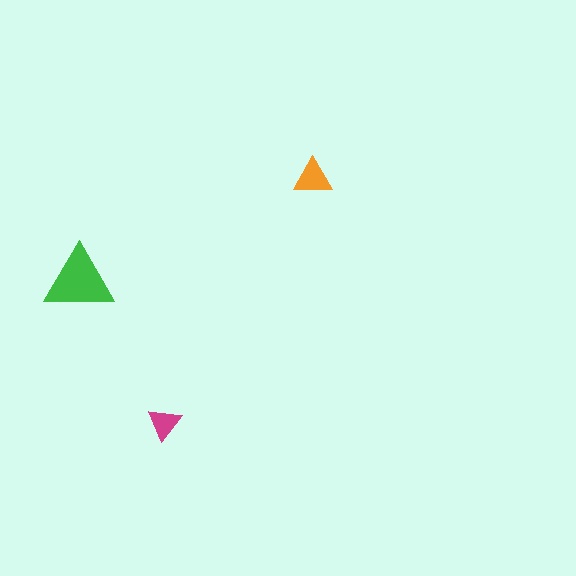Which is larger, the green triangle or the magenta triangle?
The green one.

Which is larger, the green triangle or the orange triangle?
The green one.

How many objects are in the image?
There are 3 objects in the image.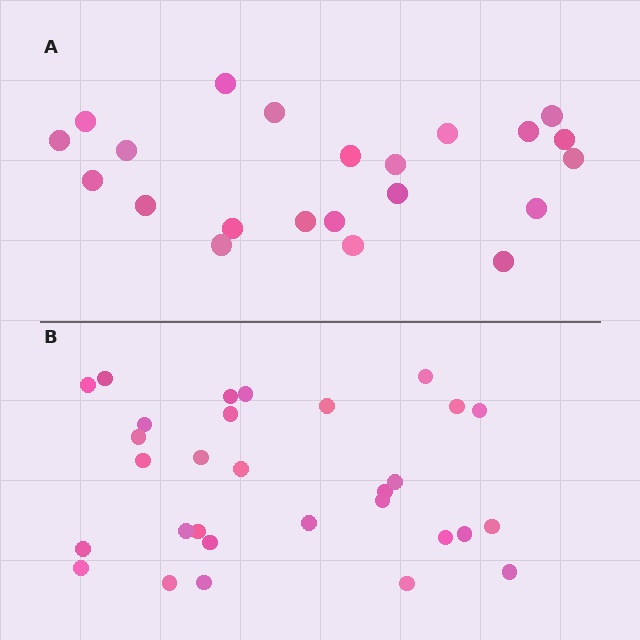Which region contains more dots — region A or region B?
Region B (the bottom region) has more dots.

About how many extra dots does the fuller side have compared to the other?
Region B has roughly 8 or so more dots than region A.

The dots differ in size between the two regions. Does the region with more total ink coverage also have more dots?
No. Region A has more total ink coverage because its dots are larger, but region B actually contains more individual dots. Total area can be misleading — the number of items is what matters here.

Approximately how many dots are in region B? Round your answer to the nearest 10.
About 30 dots.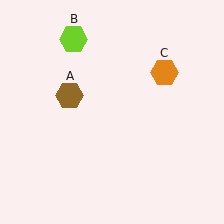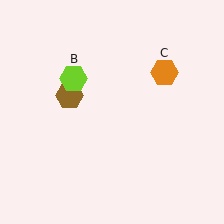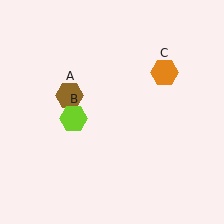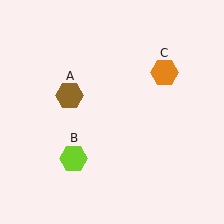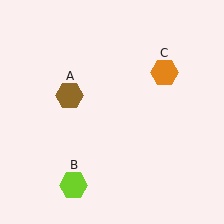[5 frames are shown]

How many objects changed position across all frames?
1 object changed position: lime hexagon (object B).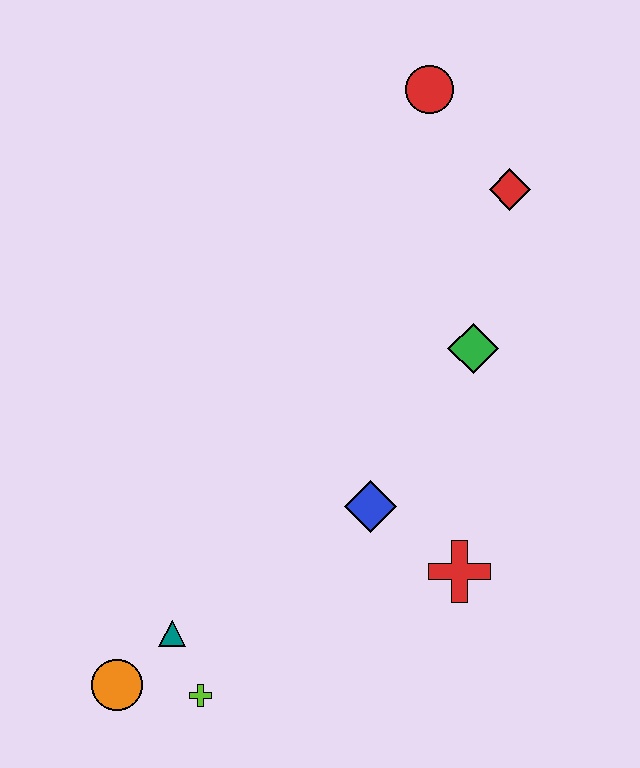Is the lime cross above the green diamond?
No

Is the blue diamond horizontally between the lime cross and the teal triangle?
No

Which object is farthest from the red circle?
The orange circle is farthest from the red circle.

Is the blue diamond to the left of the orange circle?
No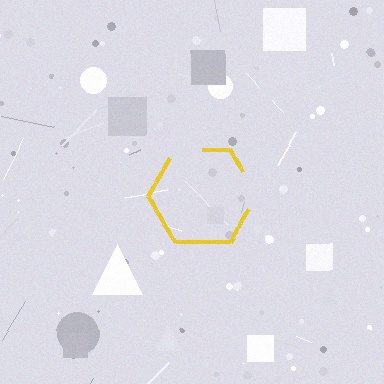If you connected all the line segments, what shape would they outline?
They would outline a hexagon.